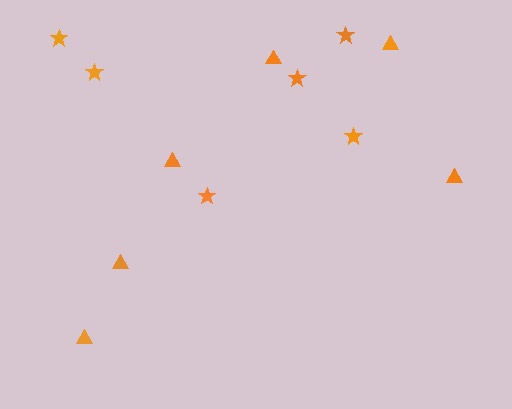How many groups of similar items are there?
There are 2 groups: one group of stars (6) and one group of triangles (6).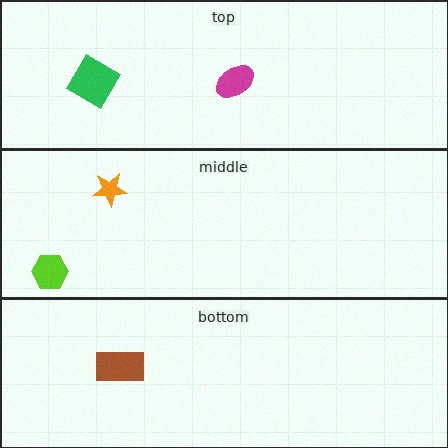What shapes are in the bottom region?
The brown rectangle.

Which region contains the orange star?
The middle region.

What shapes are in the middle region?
The lime hexagon, the orange star.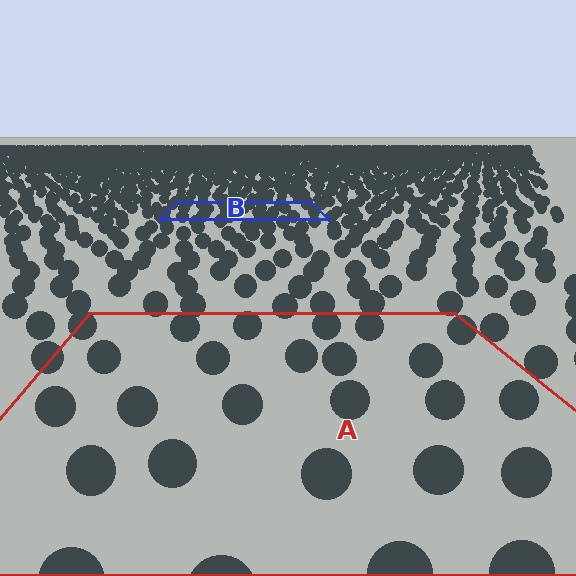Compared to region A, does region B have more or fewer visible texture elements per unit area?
Region B has more texture elements per unit area — they are packed more densely because it is farther away.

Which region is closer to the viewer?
Region A is closer. The texture elements there are larger and more spread out.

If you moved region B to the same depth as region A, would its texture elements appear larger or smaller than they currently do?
They would appear larger. At a closer depth, the same texture elements are projected at a bigger on-screen size.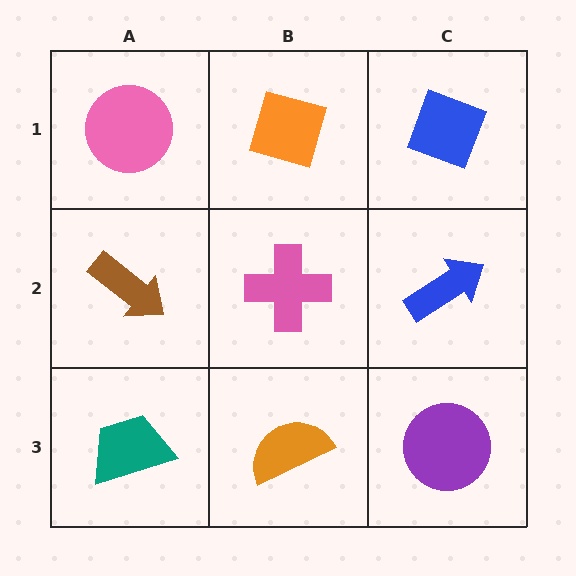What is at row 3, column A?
A teal trapezoid.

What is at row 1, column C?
A blue diamond.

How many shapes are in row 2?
3 shapes.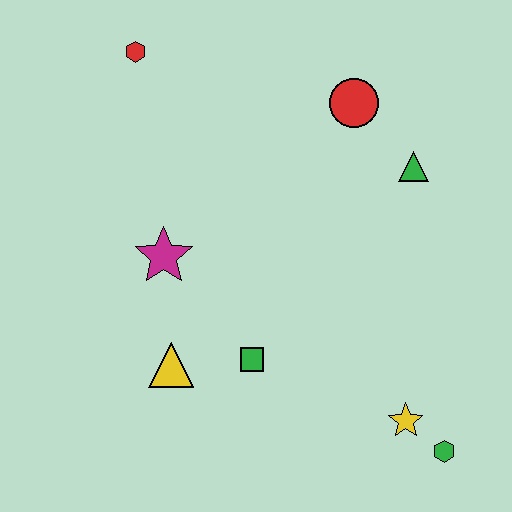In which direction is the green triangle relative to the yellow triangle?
The green triangle is to the right of the yellow triangle.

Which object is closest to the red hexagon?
The magenta star is closest to the red hexagon.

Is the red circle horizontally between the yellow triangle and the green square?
No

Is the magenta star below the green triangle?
Yes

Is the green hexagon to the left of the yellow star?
No